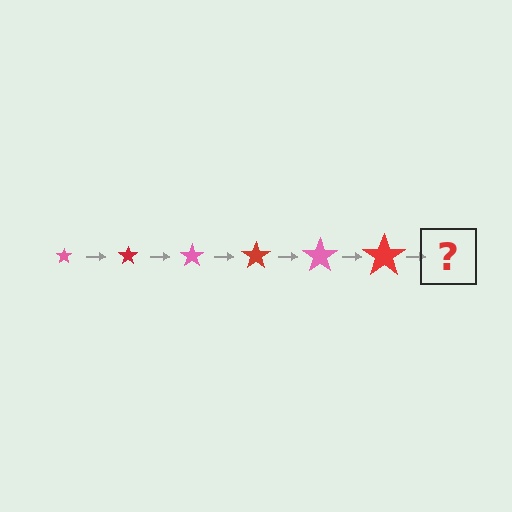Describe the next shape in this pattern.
It should be a pink star, larger than the previous one.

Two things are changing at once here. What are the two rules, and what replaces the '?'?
The two rules are that the star grows larger each step and the color cycles through pink and red. The '?' should be a pink star, larger than the previous one.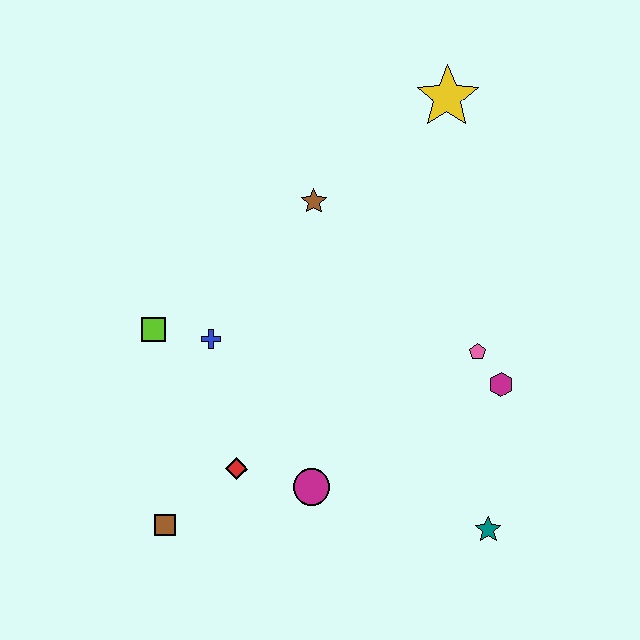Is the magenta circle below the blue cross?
Yes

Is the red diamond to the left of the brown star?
Yes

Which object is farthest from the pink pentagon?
The brown square is farthest from the pink pentagon.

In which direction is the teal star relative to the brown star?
The teal star is below the brown star.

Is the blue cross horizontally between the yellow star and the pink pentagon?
No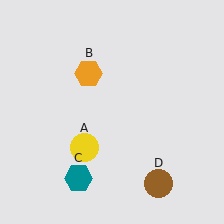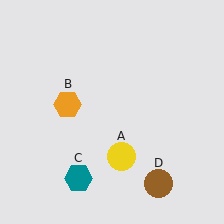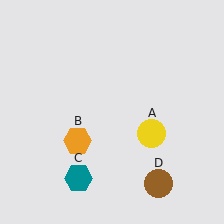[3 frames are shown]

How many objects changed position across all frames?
2 objects changed position: yellow circle (object A), orange hexagon (object B).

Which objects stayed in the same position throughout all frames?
Teal hexagon (object C) and brown circle (object D) remained stationary.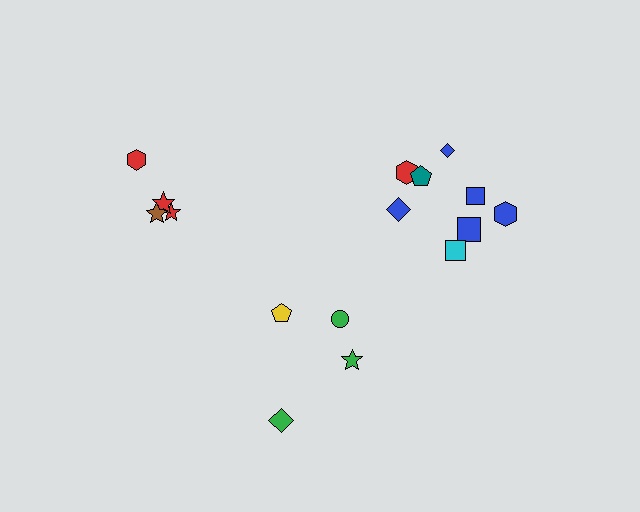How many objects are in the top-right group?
There are 8 objects.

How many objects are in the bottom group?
There are 4 objects.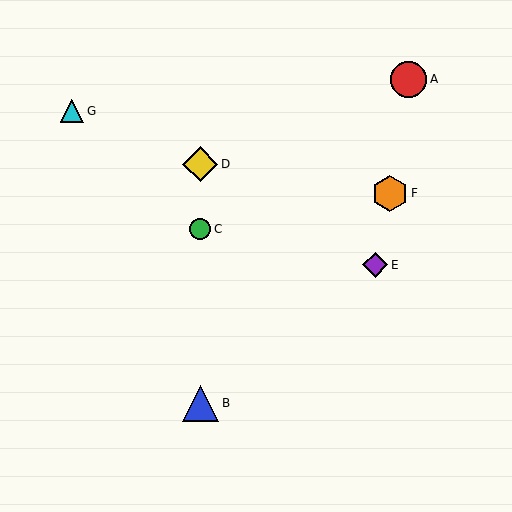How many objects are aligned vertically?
3 objects (B, C, D) are aligned vertically.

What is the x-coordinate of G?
Object G is at x≈72.